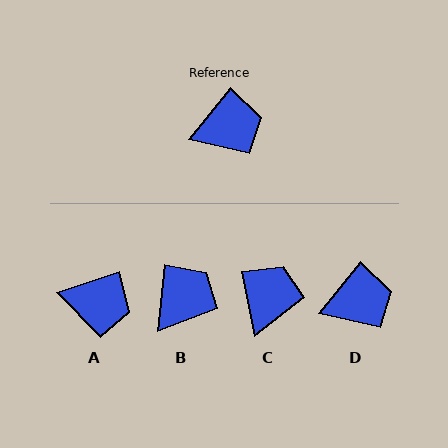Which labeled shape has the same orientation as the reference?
D.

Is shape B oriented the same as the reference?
No, it is off by about 34 degrees.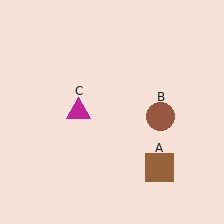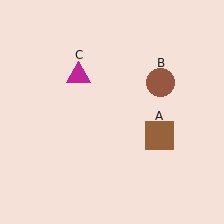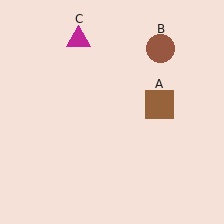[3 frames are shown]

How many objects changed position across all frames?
3 objects changed position: brown square (object A), brown circle (object B), magenta triangle (object C).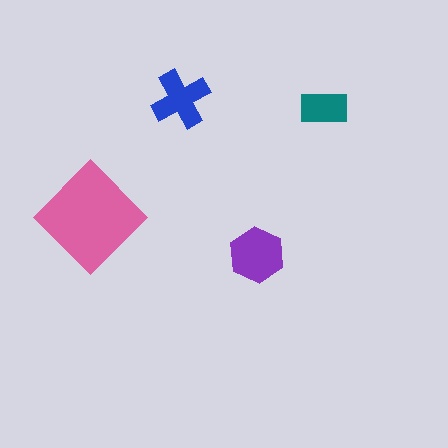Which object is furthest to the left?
The pink diamond is leftmost.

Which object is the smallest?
The teal rectangle.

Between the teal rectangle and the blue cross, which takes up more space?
The blue cross.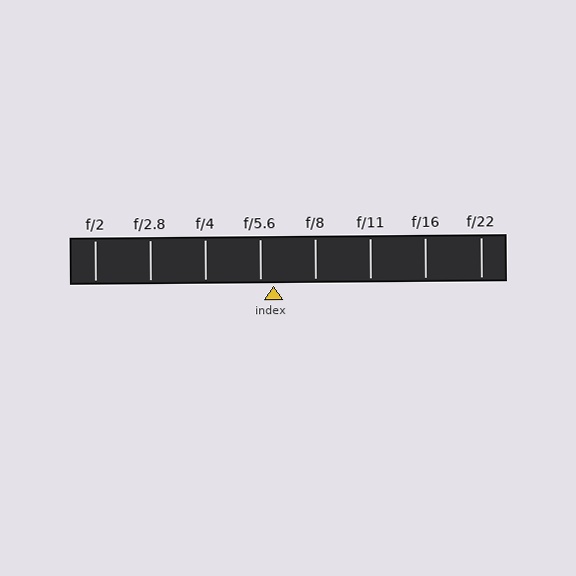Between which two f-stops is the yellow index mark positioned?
The index mark is between f/5.6 and f/8.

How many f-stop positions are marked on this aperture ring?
There are 8 f-stop positions marked.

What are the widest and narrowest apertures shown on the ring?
The widest aperture shown is f/2 and the narrowest is f/22.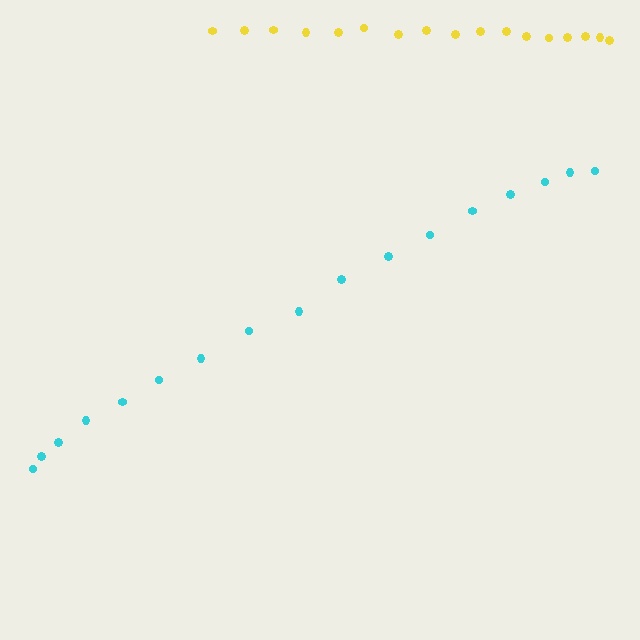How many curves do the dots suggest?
There are 2 distinct paths.